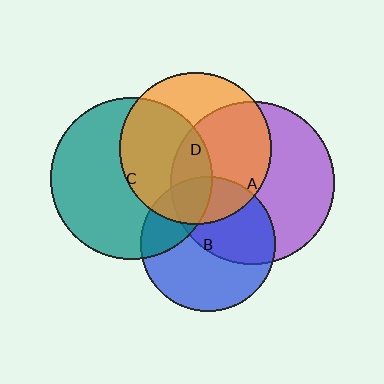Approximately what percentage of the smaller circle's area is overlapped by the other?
Approximately 50%.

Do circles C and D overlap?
Yes.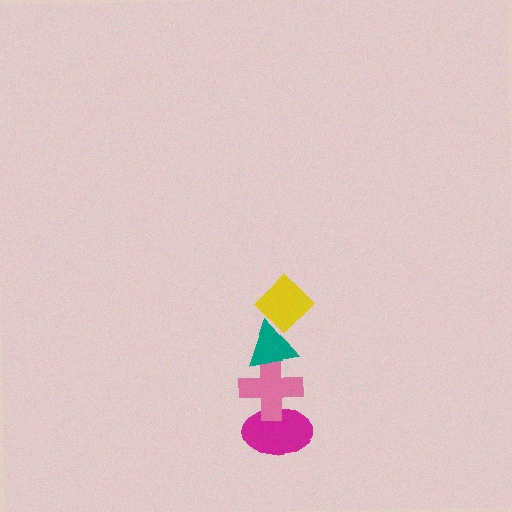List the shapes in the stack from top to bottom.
From top to bottom: the yellow diamond, the teal triangle, the pink cross, the magenta ellipse.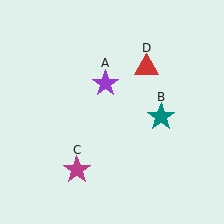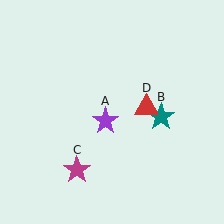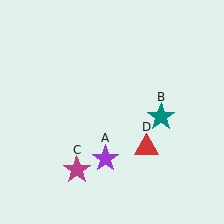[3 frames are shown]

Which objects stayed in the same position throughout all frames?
Teal star (object B) and magenta star (object C) remained stationary.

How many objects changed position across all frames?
2 objects changed position: purple star (object A), red triangle (object D).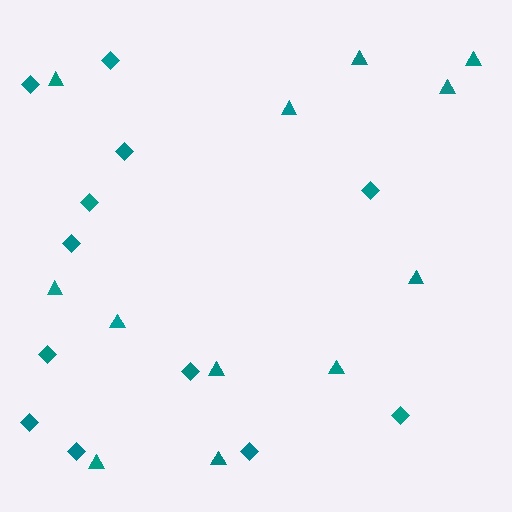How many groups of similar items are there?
There are 2 groups: one group of triangles (12) and one group of diamonds (12).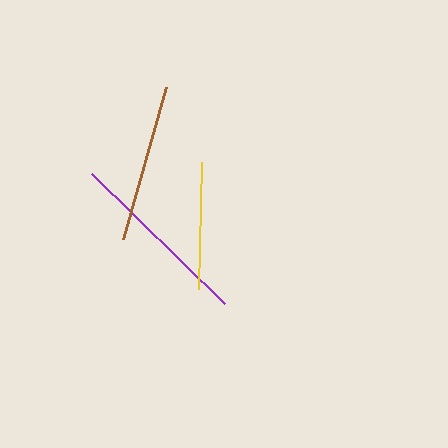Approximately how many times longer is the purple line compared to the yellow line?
The purple line is approximately 1.5 times the length of the yellow line.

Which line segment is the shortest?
The yellow line is the shortest at approximately 127 pixels.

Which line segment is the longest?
The purple line is the longest at approximately 186 pixels.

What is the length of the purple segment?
The purple segment is approximately 186 pixels long.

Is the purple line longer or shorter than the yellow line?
The purple line is longer than the yellow line.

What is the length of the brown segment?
The brown segment is approximately 157 pixels long.